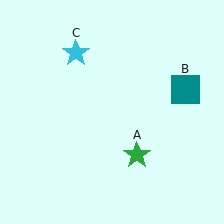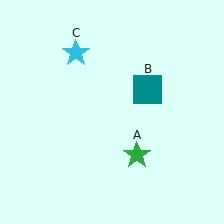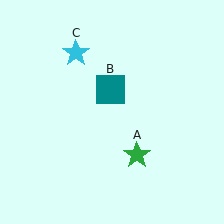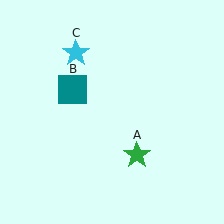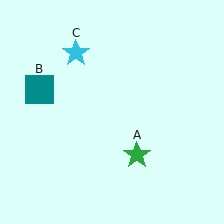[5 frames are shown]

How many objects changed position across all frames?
1 object changed position: teal square (object B).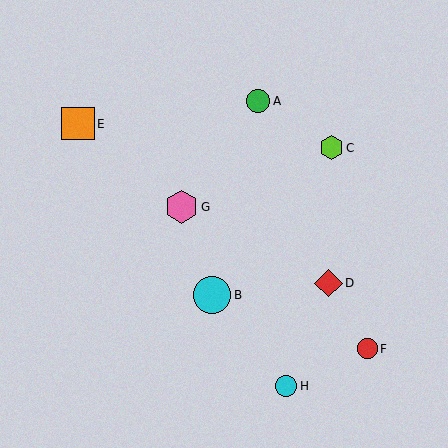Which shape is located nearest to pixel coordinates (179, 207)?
The pink hexagon (labeled G) at (181, 207) is nearest to that location.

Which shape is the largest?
The cyan circle (labeled B) is the largest.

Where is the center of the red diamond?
The center of the red diamond is at (328, 283).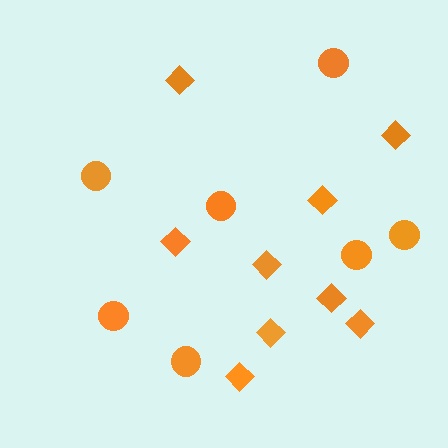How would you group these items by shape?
There are 2 groups: one group of circles (7) and one group of diamonds (9).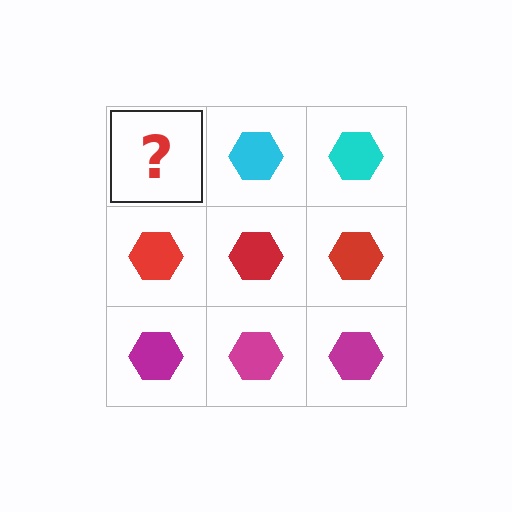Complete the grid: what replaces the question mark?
The question mark should be replaced with a cyan hexagon.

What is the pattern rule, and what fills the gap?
The rule is that each row has a consistent color. The gap should be filled with a cyan hexagon.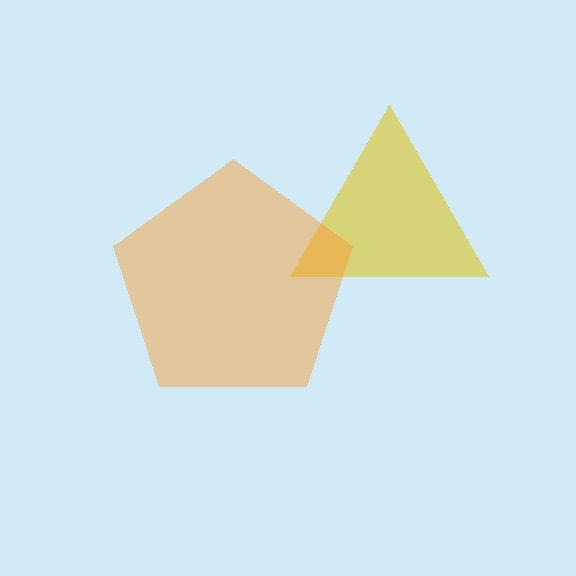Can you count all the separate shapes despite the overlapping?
Yes, there are 2 separate shapes.